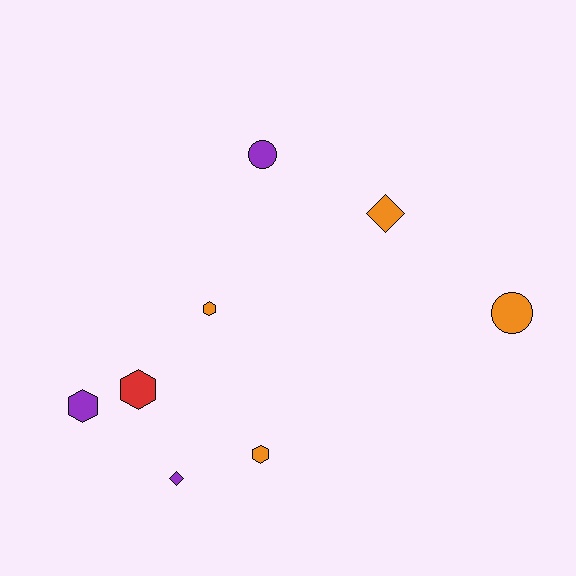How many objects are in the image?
There are 8 objects.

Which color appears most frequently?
Orange, with 4 objects.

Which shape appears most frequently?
Hexagon, with 4 objects.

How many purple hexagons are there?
There is 1 purple hexagon.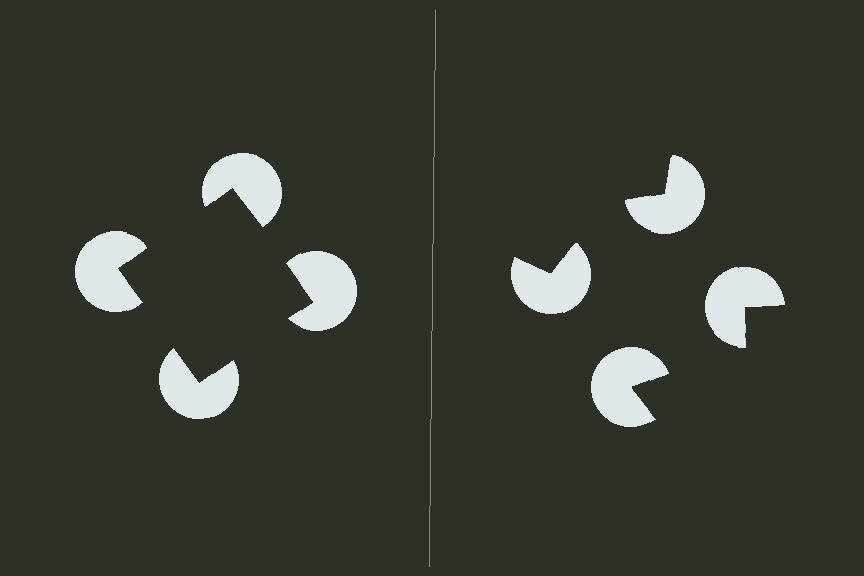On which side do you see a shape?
An illusory square appears on the left side. On the right side the wedge cuts are rotated, so no coherent shape forms.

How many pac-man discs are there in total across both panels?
8 — 4 on each side.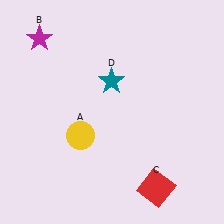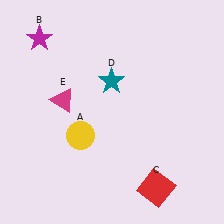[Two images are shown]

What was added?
A magenta triangle (E) was added in Image 2.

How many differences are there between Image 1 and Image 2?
There is 1 difference between the two images.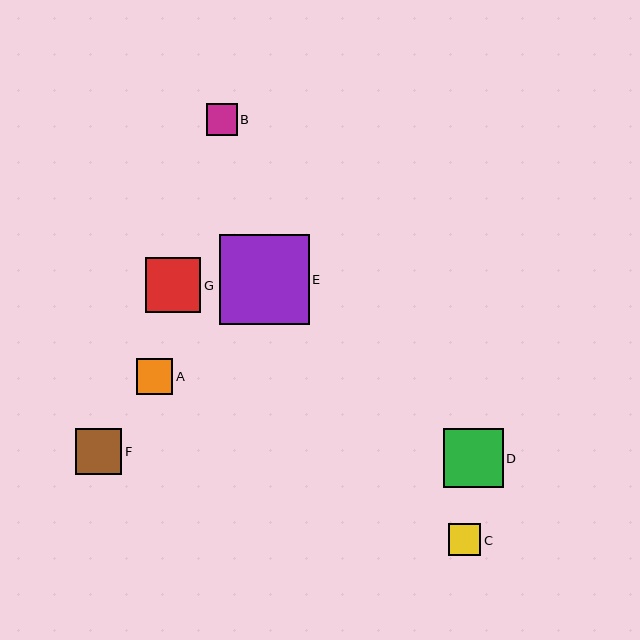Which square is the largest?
Square E is the largest with a size of approximately 90 pixels.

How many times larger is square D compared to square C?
Square D is approximately 1.8 times the size of square C.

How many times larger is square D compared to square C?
Square D is approximately 1.8 times the size of square C.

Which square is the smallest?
Square B is the smallest with a size of approximately 31 pixels.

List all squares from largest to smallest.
From largest to smallest: E, D, G, F, A, C, B.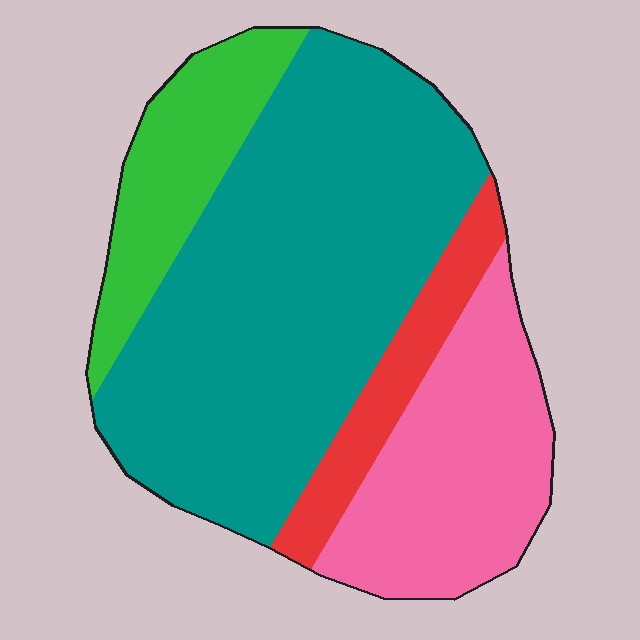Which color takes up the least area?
Red, at roughly 10%.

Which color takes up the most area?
Teal, at roughly 55%.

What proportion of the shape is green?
Green takes up about one eighth (1/8) of the shape.